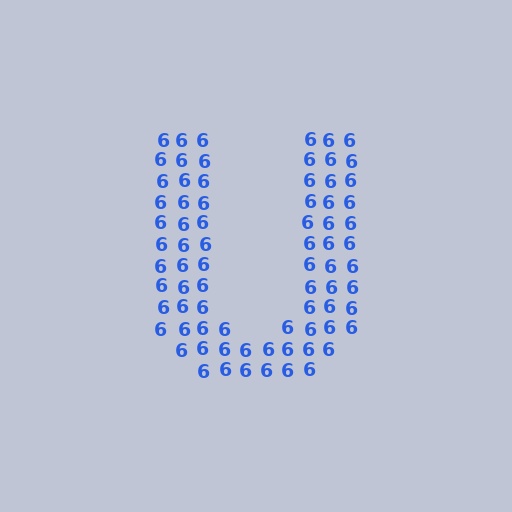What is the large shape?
The large shape is the letter U.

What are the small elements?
The small elements are digit 6's.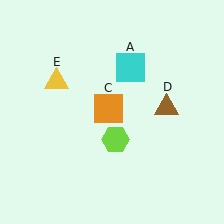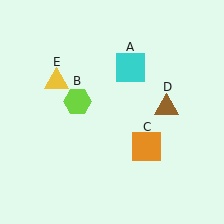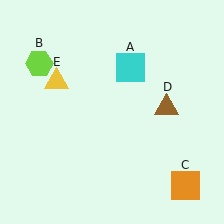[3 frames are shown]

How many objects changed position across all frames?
2 objects changed position: lime hexagon (object B), orange square (object C).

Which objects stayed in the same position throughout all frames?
Cyan square (object A) and brown triangle (object D) and yellow triangle (object E) remained stationary.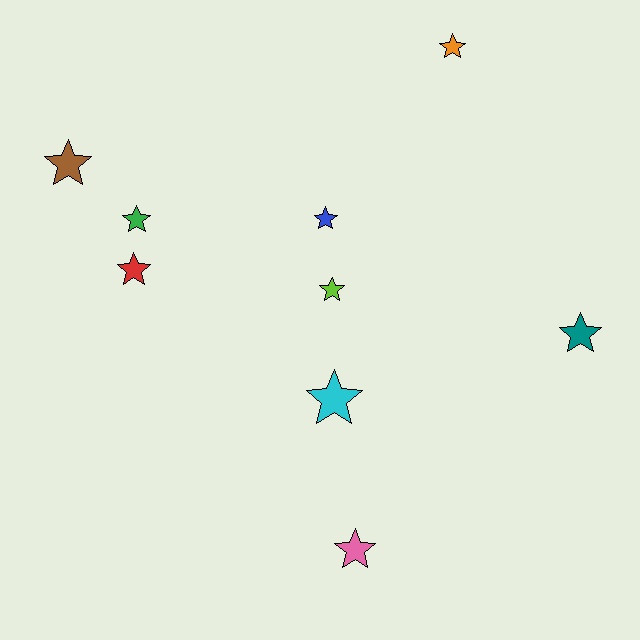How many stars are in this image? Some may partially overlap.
There are 9 stars.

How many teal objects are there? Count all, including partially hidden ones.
There is 1 teal object.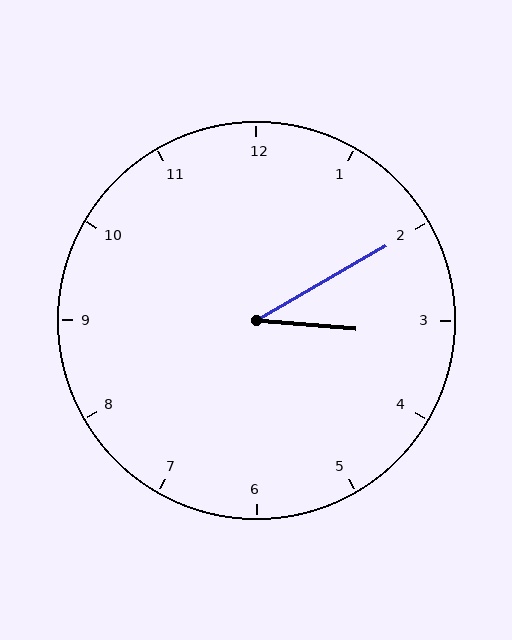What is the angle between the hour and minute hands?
Approximately 35 degrees.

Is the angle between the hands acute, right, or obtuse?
It is acute.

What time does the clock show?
3:10.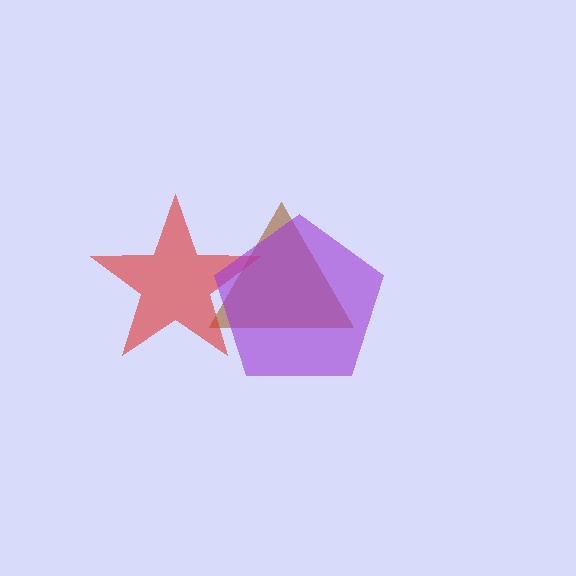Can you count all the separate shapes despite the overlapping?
Yes, there are 3 separate shapes.